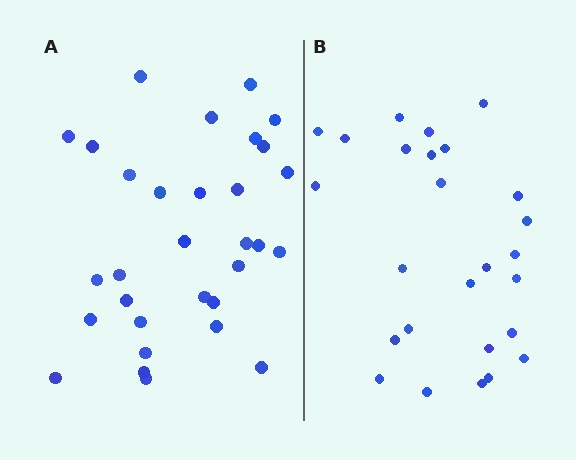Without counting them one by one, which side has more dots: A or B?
Region A (the left region) has more dots.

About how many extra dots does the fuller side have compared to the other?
Region A has about 5 more dots than region B.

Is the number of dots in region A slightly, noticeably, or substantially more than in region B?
Region A has only slightly more — the two regions are fairly close. The ratio is roughly 1.2 to 1.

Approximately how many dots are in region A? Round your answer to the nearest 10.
About 30 dots. (The exact count is 31, which rounds to 30.)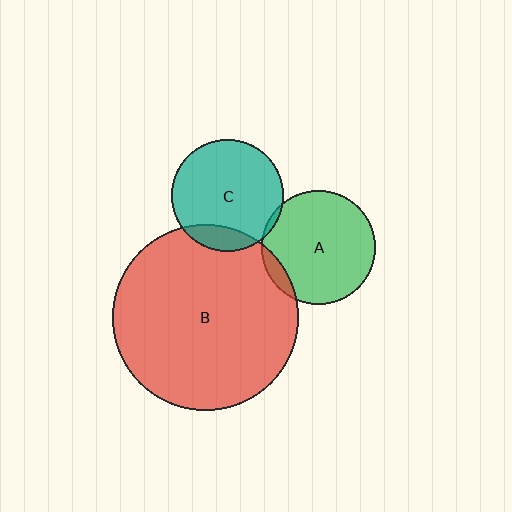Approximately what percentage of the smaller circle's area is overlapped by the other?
Approximately 5%.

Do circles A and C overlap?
Yes.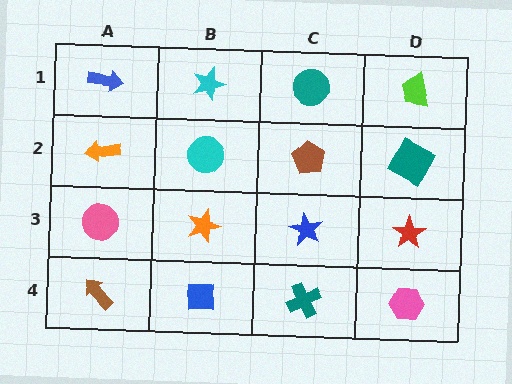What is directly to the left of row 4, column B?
A brown arrow.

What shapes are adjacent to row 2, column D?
A lime trapezoid (row 1, column D), a red star (row 3, column D), a brown pentagon (row 2, column C).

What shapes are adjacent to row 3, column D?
A teal square (row 2, column D), a pink hexagon (row 4, column D), a blue star (row 3, column C).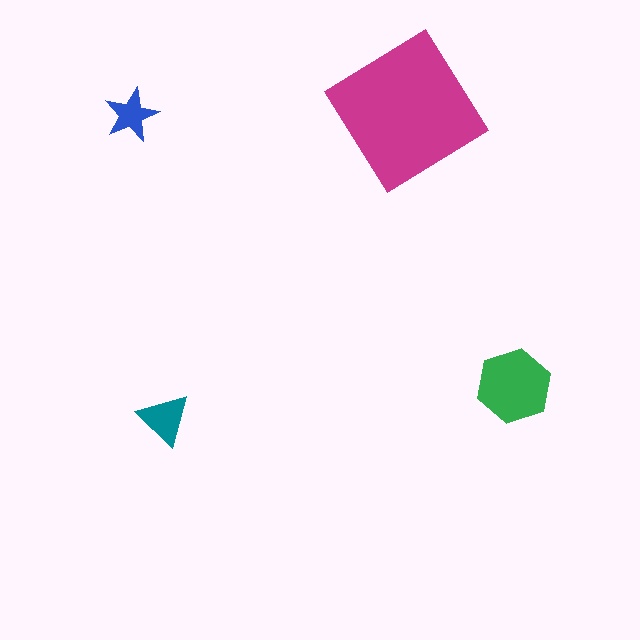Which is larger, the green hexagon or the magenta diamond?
The magenta diamond.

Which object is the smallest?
The blue star.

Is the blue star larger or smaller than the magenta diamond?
Smaller.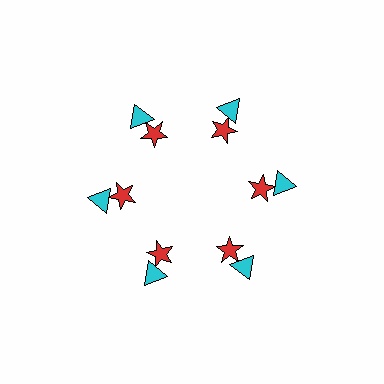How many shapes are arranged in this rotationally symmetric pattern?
There are 12 shapes, arranged in 6 groups of 2.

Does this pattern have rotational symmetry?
Yes, this pattern has 6-fold rotational symmetry. It looks the same after rotating 60 degrees around the center.